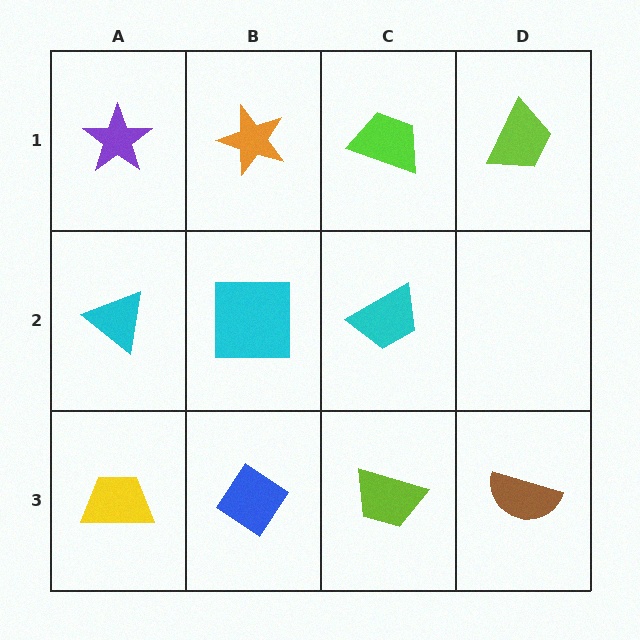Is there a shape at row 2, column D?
No, that cell is empty.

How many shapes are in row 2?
3 shapes.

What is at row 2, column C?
A cyan trapezoid.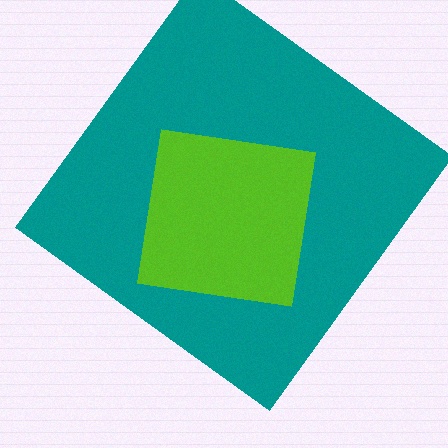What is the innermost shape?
The lime square.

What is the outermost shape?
The teal diamond.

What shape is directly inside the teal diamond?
The lime square.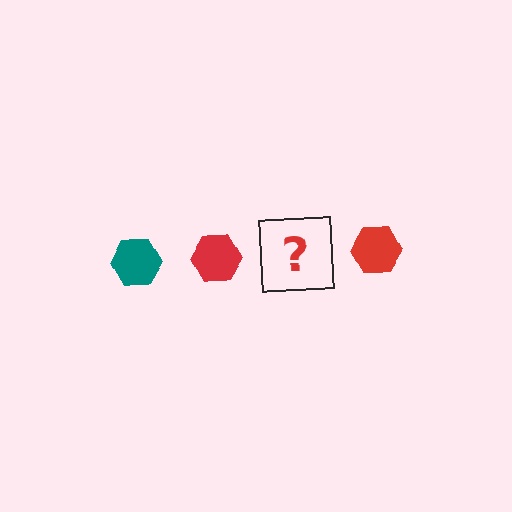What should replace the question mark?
The question mark should be replaced with a teal hexagon.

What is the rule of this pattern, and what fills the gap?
The rule is that the pattern cycles through teal, red hexagons. The gap should be filled with a teal hexagon.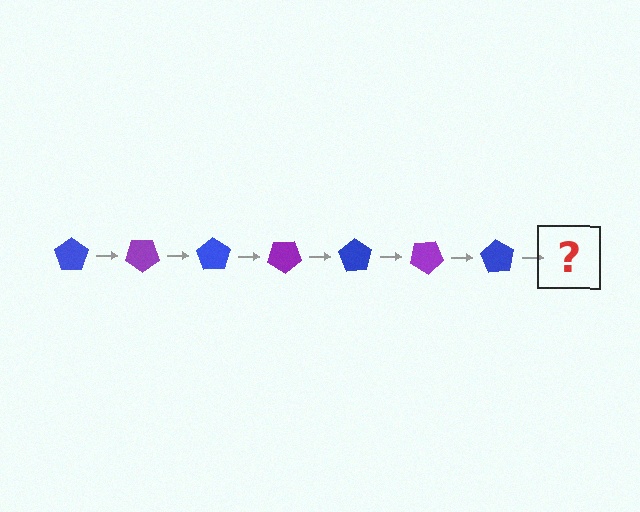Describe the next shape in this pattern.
It should be a purple pentagon, rotated 245 degrees from the start.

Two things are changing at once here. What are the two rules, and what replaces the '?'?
The two rules are that it rotates 35 degrees each step and the color cycles through blue and purple. The '?' should be a purple pentagon, rotated 245 degrees from the start.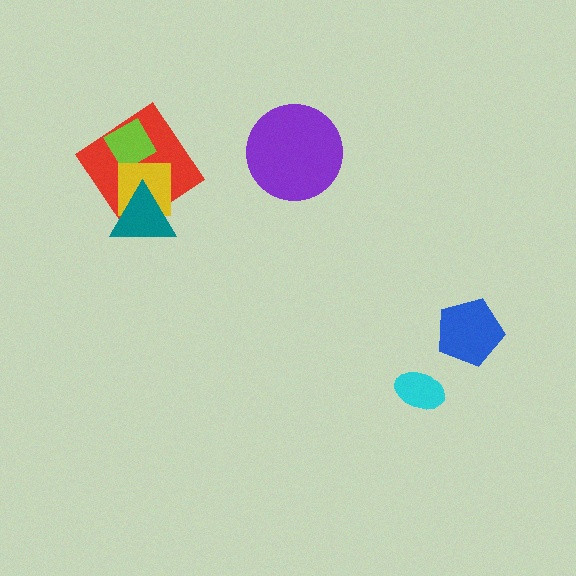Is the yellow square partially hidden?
Yes, it is partially covered by another shape.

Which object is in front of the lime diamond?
The yellow square is in front of the lime diamond.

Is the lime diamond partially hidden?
Yes, it is partially covered by another shape.